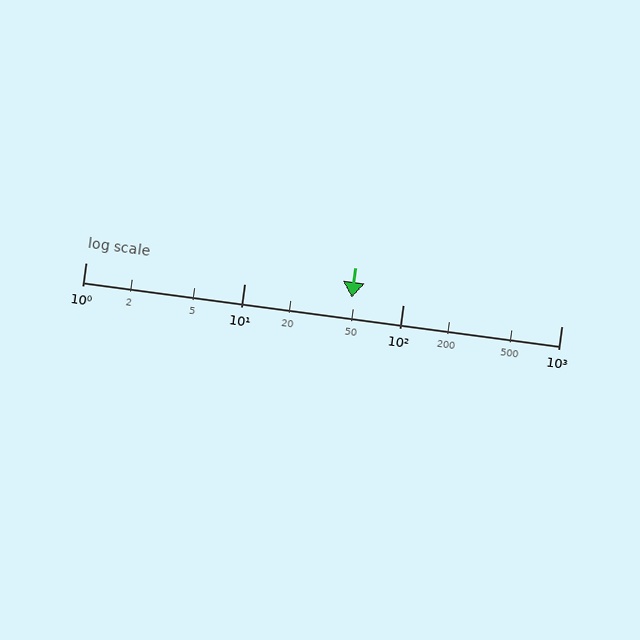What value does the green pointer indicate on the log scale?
The pointer indicates approximately 48.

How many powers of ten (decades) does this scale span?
The scale spans 3 decades, from 1 to 1000.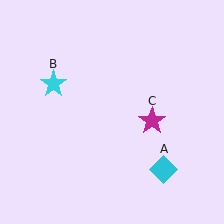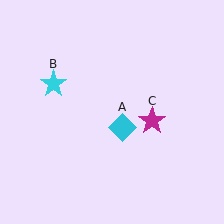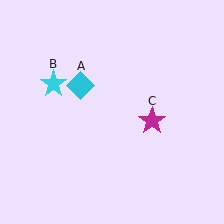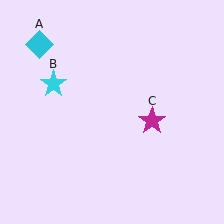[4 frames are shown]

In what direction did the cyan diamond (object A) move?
The cyan diamond (object A) moved up and to the left.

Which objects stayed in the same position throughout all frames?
Cyan star (object B) and magenta star (object C) remained stationary.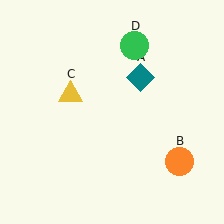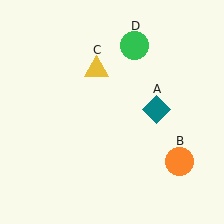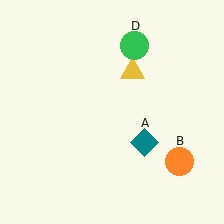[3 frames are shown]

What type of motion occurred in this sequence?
The teal diamond (object A), yellow triangle (object C) rotated clockwise around the center of the scene.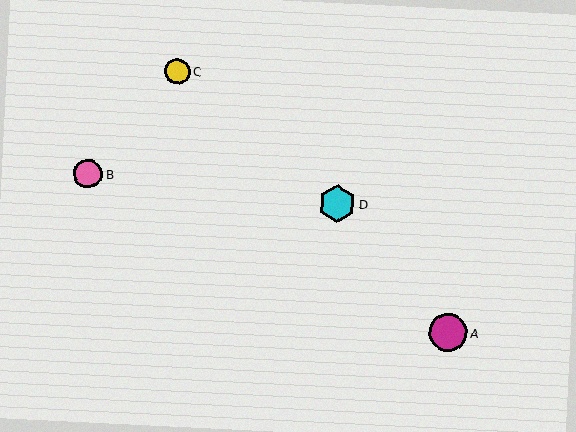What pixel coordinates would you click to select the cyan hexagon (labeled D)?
Click at (337, 204) to select the cyan hexagon D.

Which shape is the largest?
The magenta circle (labeled A) is the largest.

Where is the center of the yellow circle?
The center of the yellow circle is at (178, 71).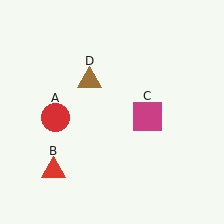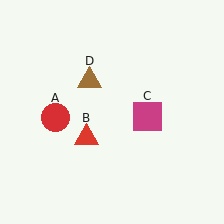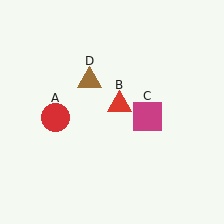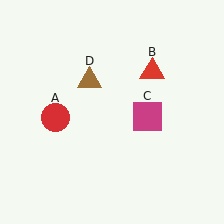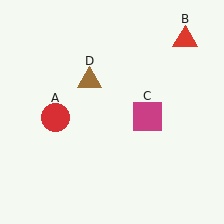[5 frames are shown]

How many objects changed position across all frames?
1 object changed position: red triangle (object B).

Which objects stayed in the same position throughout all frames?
Red circle (object A) and magenta square (object C) and brown triangle (object D) remained stationary.